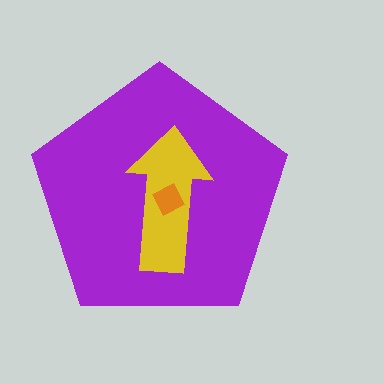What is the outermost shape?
The purple pentagon.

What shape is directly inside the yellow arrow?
The orange square.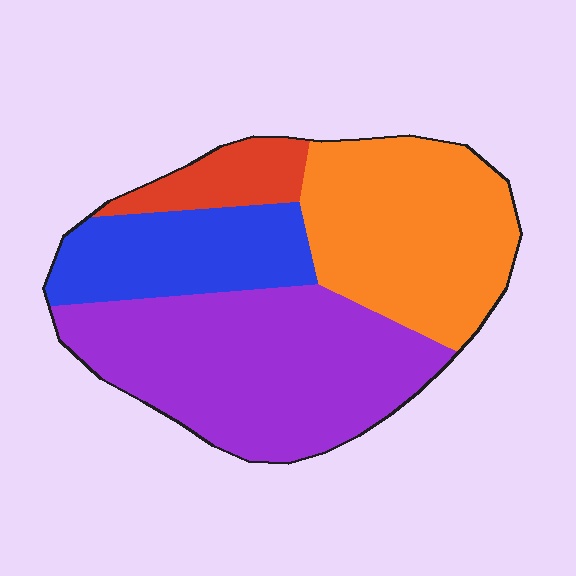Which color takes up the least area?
Red, at roughly 10%.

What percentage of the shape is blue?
Blue covers roughly 20% of the shape.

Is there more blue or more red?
Blue.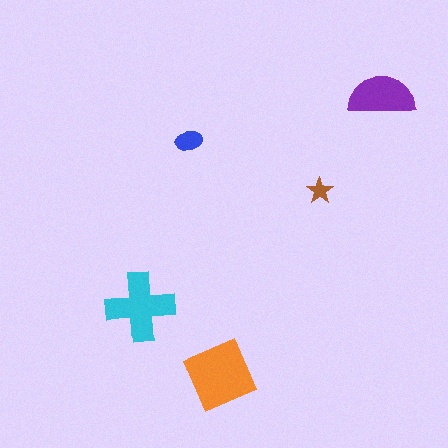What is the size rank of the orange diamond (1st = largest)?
1st.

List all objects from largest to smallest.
The orange diamond, the cyan cross, the purple semicircle, the blue ellipse, the brown star.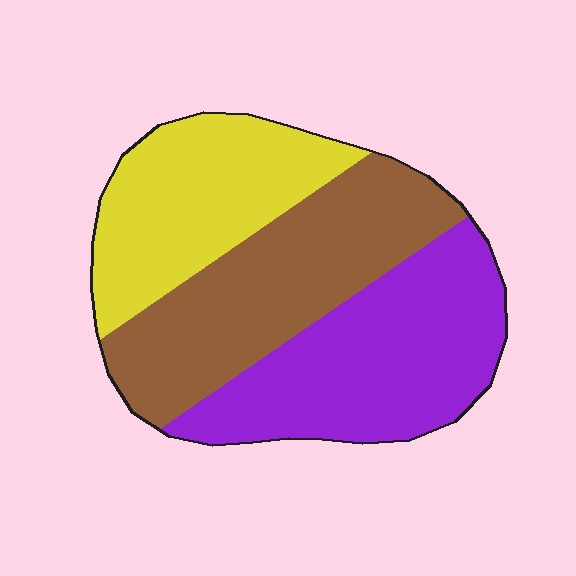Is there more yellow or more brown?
Brown.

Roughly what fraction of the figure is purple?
Purple takes up between a third and a half of the figure.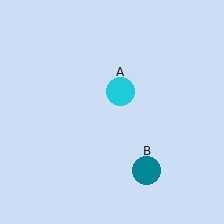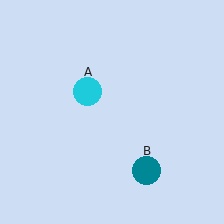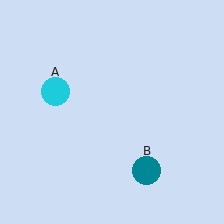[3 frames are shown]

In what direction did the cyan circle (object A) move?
The cyan circle (object A) moved left.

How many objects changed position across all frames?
1 object changed position: cyan circle (object A).